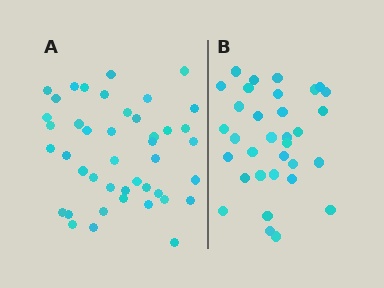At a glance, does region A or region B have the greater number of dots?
Region A (the left region) has more dots.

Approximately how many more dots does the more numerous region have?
Region A has roughly 10 or so more dots than region B.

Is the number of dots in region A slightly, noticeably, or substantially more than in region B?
Region A has noticeably more, but not dramatically so. The ratio is roughly 1.3 to 1.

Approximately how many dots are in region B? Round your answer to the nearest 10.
About 30 dots. (The exact count is 33, which rounds to 30.)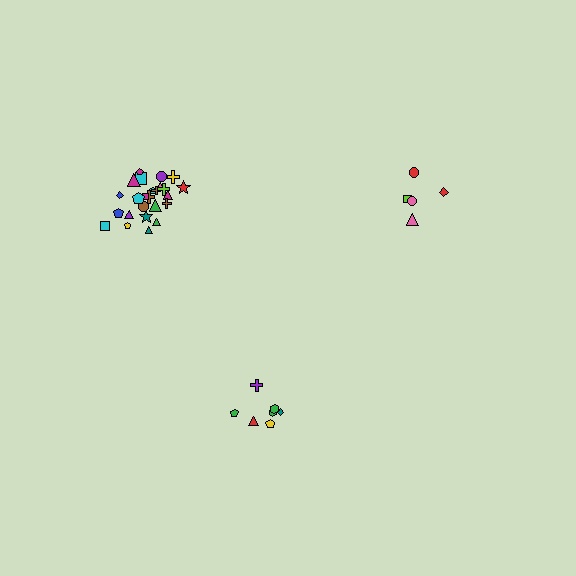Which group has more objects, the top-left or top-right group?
The top-left group.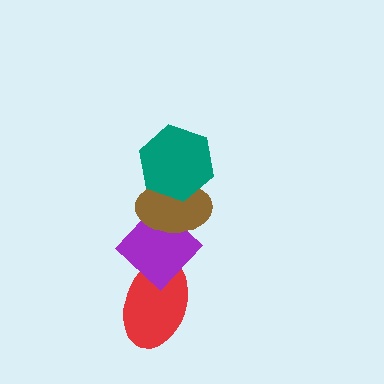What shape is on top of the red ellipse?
The purple diamond is on top of the red ellipse.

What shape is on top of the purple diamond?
The brown ellipse is on top of the purple diamond.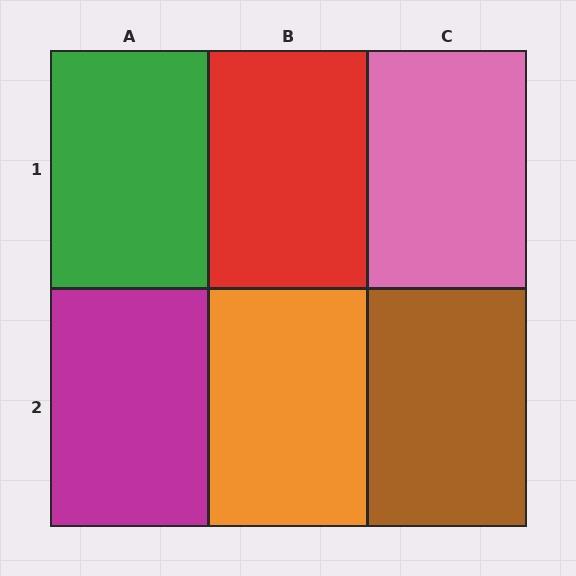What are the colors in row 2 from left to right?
Magenta, orange, brown.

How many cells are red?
1 cell is red.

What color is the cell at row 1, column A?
Green.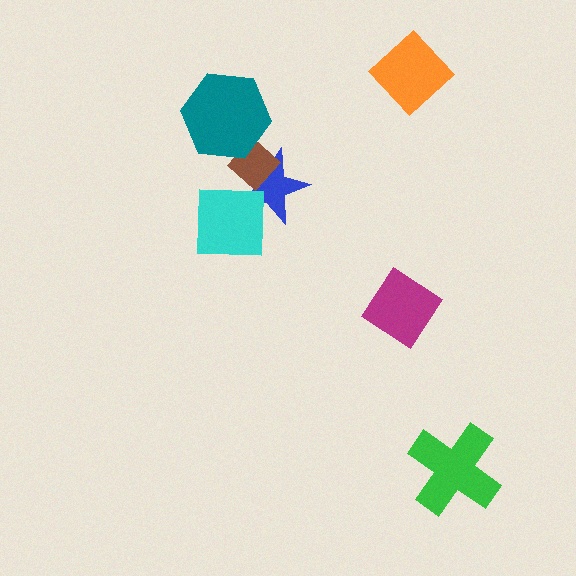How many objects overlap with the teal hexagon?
1 object overlaps with the teal hexagon.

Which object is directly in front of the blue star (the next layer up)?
The brown diamond is directly in front of the blue star.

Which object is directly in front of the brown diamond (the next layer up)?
The teal hexagon is directly in front of the brown diamond.